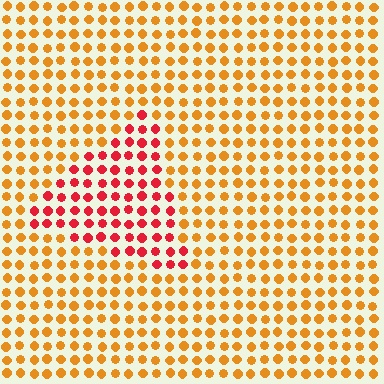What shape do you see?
I see a triangle.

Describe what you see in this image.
The image is filled with small orange elements in a uniform arrangement. A triangle-shaped region is visible where the elements are tinted to a slightly different hue, forming a subtle color boundary.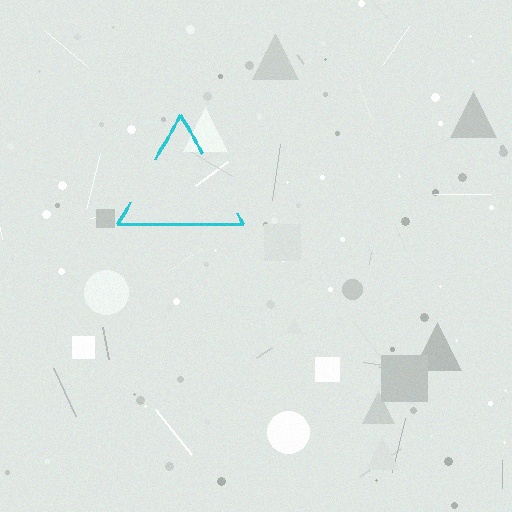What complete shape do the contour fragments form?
The contour fragments form a triangle.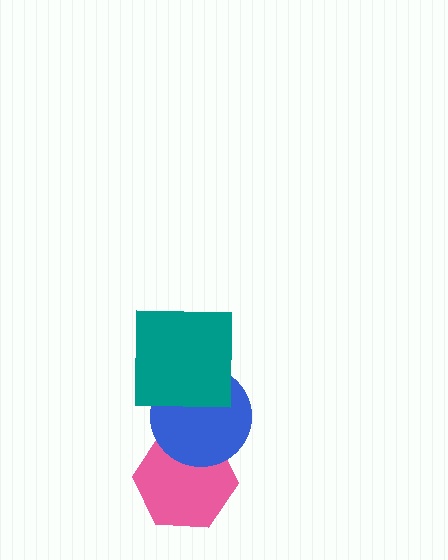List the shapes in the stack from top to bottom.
From top to bottom: the teal square, the blue circle, the pink hexagon.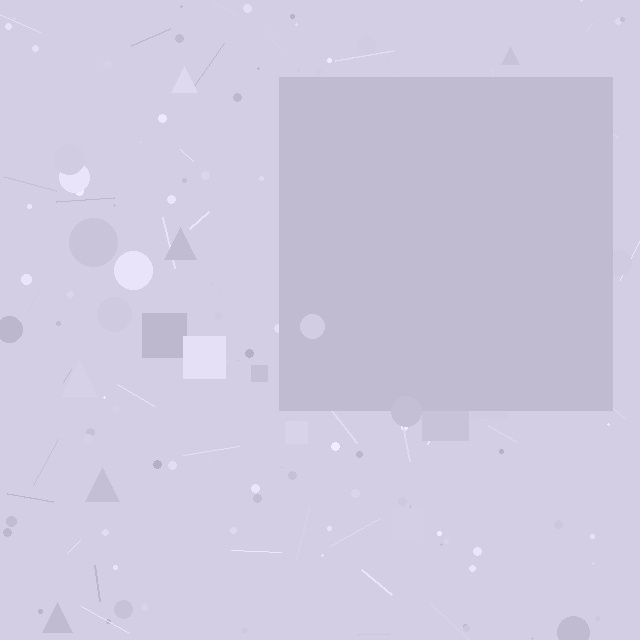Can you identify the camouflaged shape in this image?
The camouflaged shape is a square.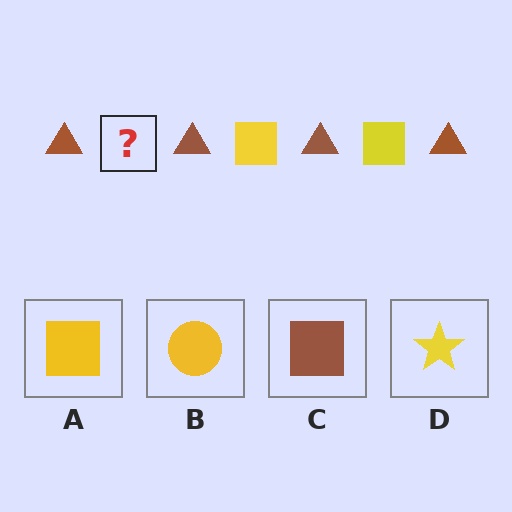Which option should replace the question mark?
Option A.